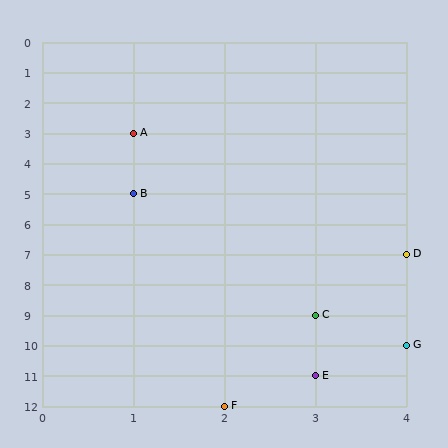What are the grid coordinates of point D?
Point D is at grid coordinates (4, 7).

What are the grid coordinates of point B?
Point B is at grid coordinates (1, 5).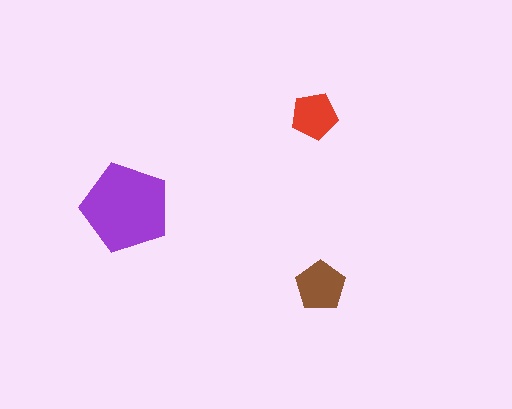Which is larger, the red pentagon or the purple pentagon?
The purple one.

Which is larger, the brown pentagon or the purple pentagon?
The purple one.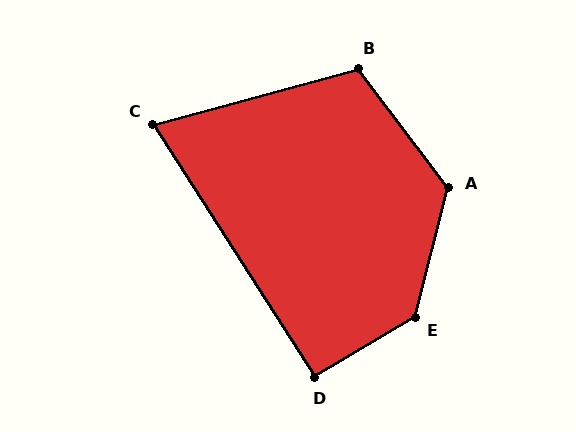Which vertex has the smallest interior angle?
C, at approximately 72 degrees.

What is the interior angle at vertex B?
Approximately 112 degrees (obtuse).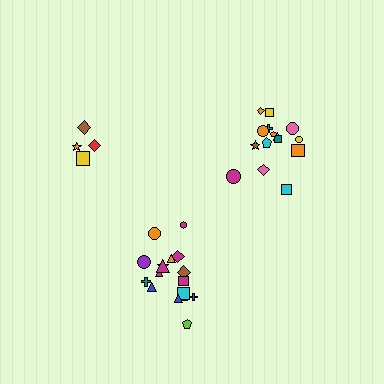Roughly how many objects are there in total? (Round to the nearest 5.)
Roughly 35 objects in total.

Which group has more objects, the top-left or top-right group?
The top-right group.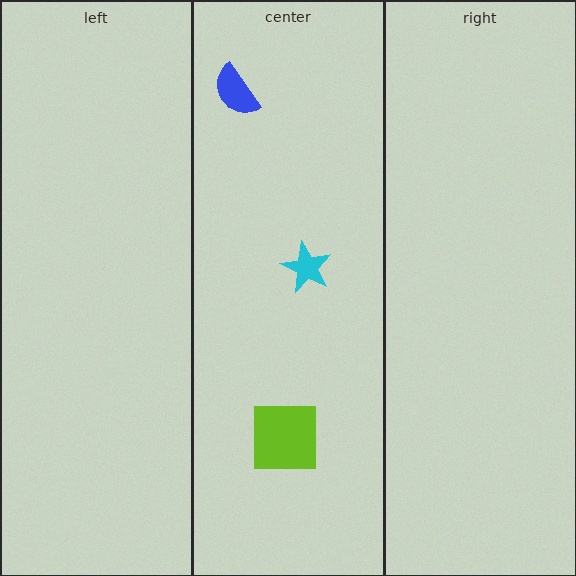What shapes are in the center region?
The cyan star, the lime square, the blue semicircle.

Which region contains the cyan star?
The center region.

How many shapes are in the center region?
3.